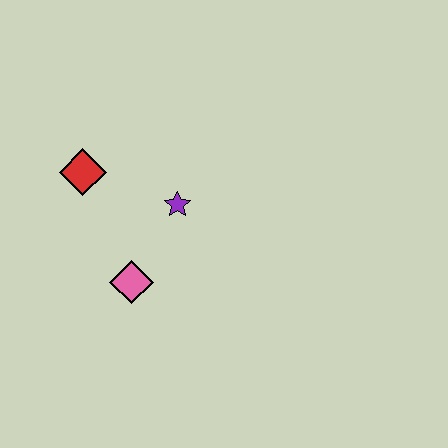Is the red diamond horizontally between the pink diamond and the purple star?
No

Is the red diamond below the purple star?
No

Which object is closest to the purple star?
The pink diamond is closest to the purple star.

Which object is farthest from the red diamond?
The pink diamond is farthest from the red diamond.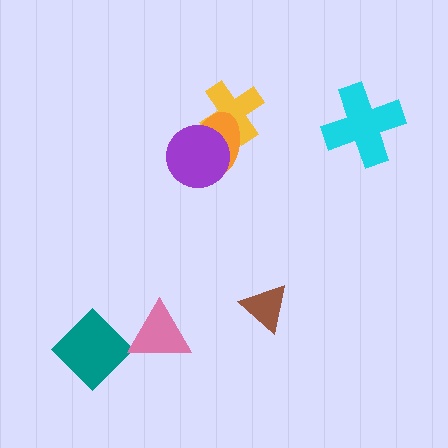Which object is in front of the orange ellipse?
The purple circle is in front of the orange ellipse.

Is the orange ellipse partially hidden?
Yes, it is partially covered by another shape.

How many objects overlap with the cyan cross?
0 objects overlap with the cyan cross.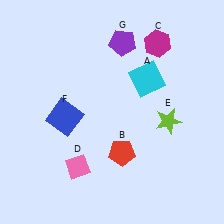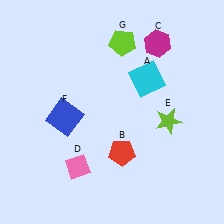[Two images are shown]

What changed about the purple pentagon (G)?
In Image 1, G is purple. In Image 2, it changed to lime.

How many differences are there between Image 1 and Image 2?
There is 1 difference between the two images.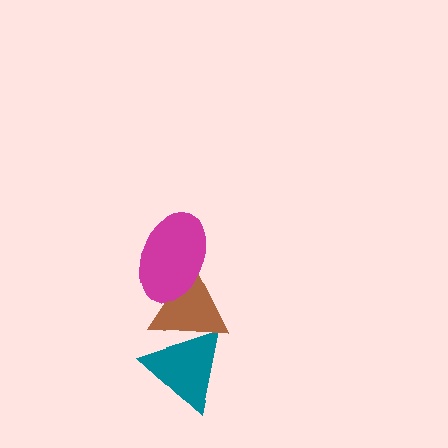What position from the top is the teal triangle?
The teal triangle is 3rd from the top.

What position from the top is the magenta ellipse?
The magenta ellipse is 1st from the top.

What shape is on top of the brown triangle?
The magenta ellipse is on top of the brown triangle.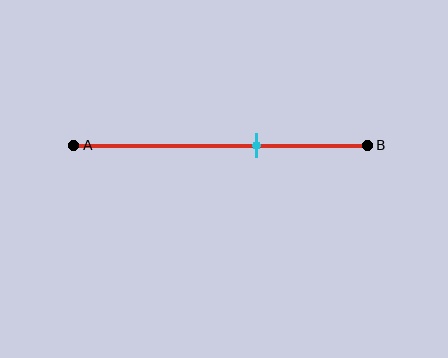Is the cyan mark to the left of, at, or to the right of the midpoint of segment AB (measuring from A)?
The cyan mark is to the right of the midpoint of segment AB.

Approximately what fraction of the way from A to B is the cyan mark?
The cyan mark is approximately 60% of the way from A to B.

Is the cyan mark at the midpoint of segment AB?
No, the mark is at about 60% from A, not at the 50% midpoint.